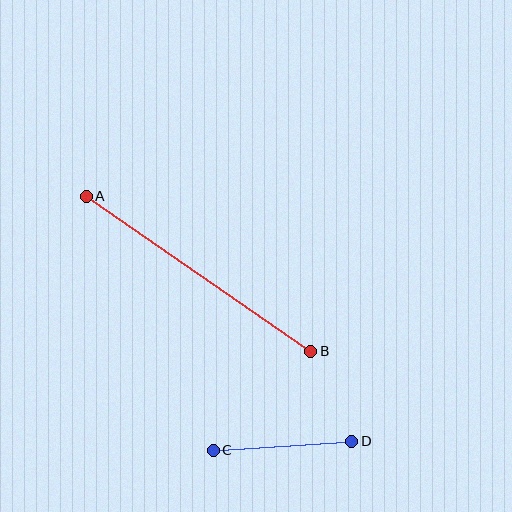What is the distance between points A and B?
The distance is approximately 273 pixels.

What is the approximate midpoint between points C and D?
The midpoint is at approximately (282, 446) pixels.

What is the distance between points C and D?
The distance is approximately 139 pixels.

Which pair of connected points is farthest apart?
Points A and B are farthest apart.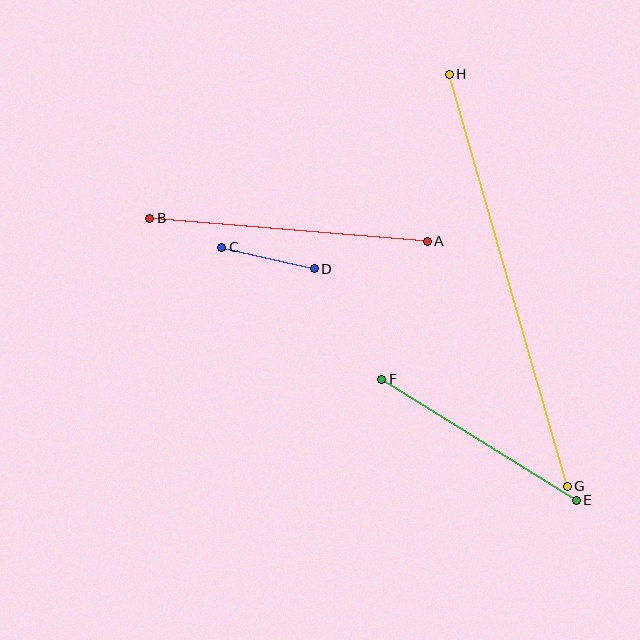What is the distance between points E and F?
The distance is approximately 229 pixels.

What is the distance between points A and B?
The distance is approximately 278 pixels.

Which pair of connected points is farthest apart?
Points G and H are farthest apart.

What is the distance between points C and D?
The distance is approximately 95 pixels.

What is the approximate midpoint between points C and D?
The midpoint is at approximately (268, 258) pixels.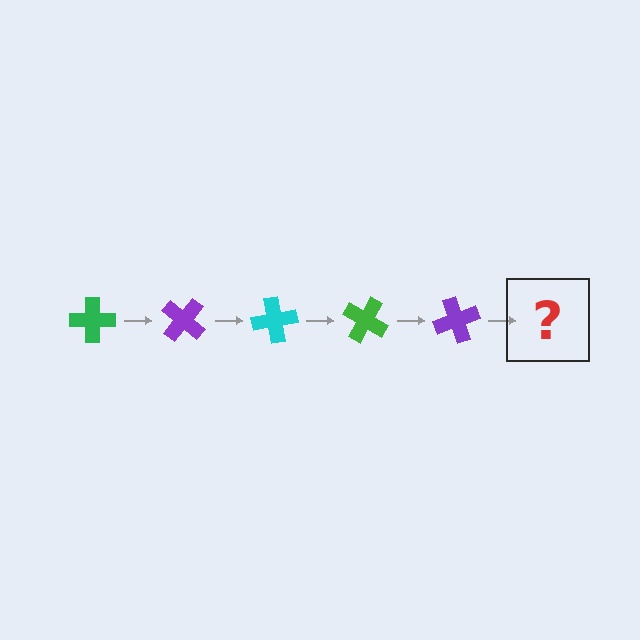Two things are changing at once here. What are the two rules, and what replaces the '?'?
The two rules are that it rotates 40 degrees each step and the color cycles through green, purple, and cyan. The '?' should be a cyan cross, rotated 200 degrees from the start.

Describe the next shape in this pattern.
It should be a cyan cross, rotated 200 degrees from the start.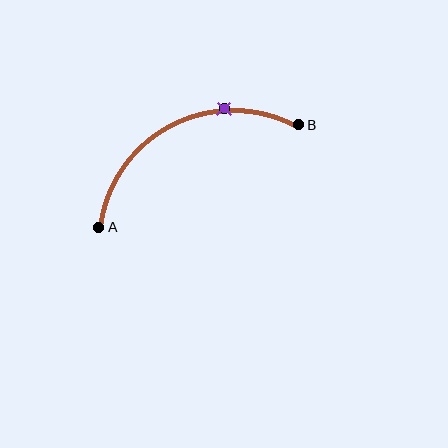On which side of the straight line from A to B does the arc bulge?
The arc bulges above the straight line connecting A and B.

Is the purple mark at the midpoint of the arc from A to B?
No. The purple mark lies on the arc but is closer to endpoint B. The arc midpoint would be at the point on the curve equidistant along the arc from both A and B.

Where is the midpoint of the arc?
The arc midpoint is the point on the curve farthest from the straight line joining A and B. It sits above that line.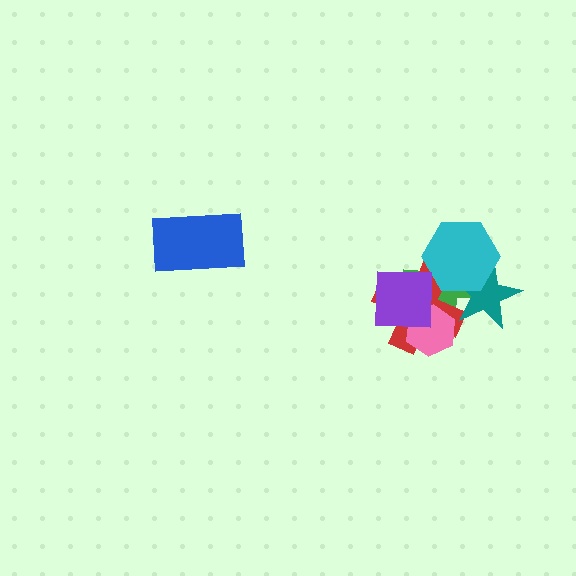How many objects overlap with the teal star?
3 objects overlap with the teal star.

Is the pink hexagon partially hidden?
Yes, it is partially covered by another shape.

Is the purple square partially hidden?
No, no other shape covers it.